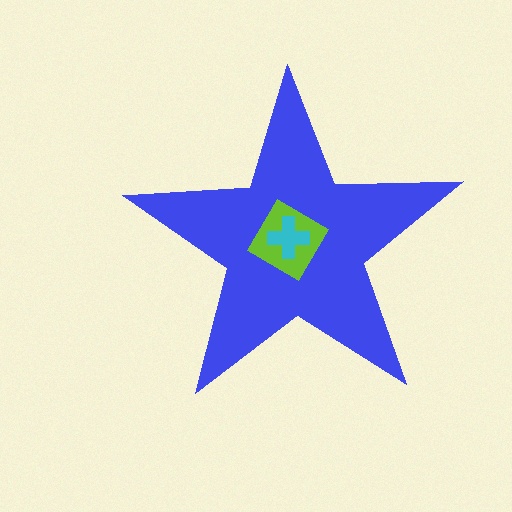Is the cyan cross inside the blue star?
Yes.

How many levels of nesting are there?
3.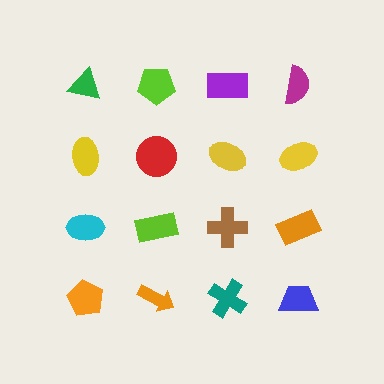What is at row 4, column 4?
A blue trapezoid.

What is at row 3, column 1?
A cyan ellipse.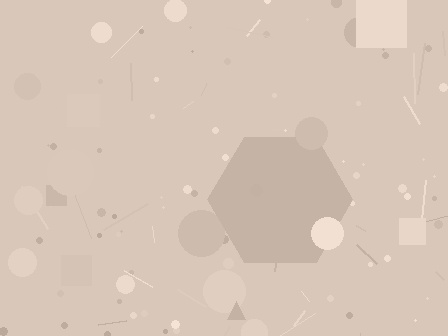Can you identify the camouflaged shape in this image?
The camouflaged shape is a hexagon.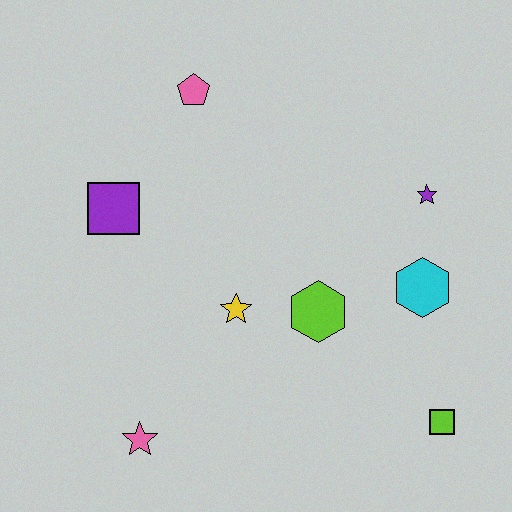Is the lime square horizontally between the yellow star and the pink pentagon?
No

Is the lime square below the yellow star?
Yes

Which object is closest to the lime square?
The cyan hexagon is closest to the lime square.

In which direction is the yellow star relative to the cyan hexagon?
The yellow star is to the left of the cyan hexagon.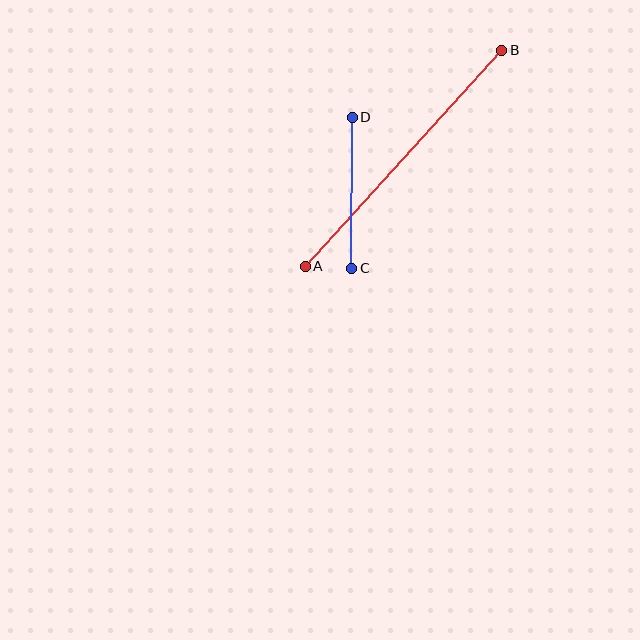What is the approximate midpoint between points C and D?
The midpoint is at approximately (352, 193) pixels.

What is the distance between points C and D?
The distance is approximately 151 pixels.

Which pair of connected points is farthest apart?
Points A and B are farthest apart.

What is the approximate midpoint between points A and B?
The midpoint is at approximately (403, 158) pixels.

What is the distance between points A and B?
The distance is approximately 292 pixels.